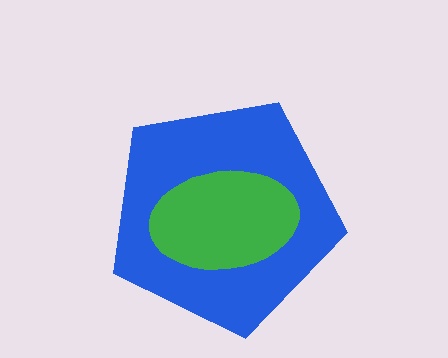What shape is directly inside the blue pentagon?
The green ellipse.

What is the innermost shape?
The green ellipse.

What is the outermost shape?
The blue pentagon.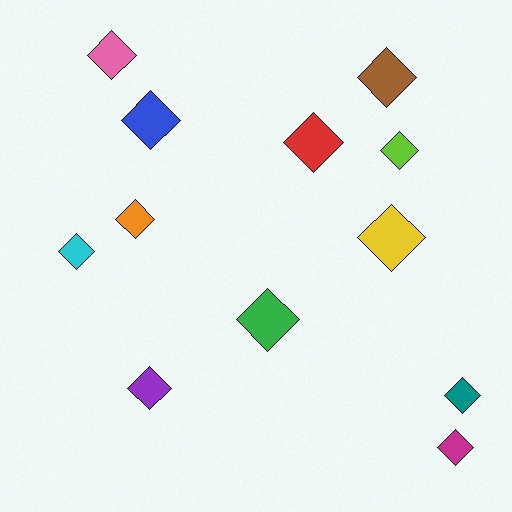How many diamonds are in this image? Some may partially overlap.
There are 12 diamonds.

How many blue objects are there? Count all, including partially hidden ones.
There is 1 blue object.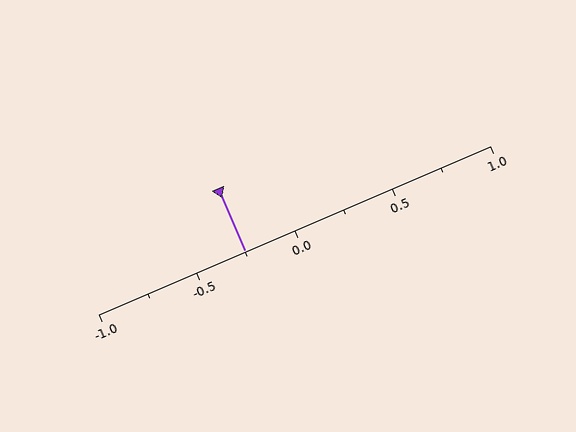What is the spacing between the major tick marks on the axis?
The major ticks are spaced 0.5 apart.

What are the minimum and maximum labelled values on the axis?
The axis runs from -1.0 to 1.0.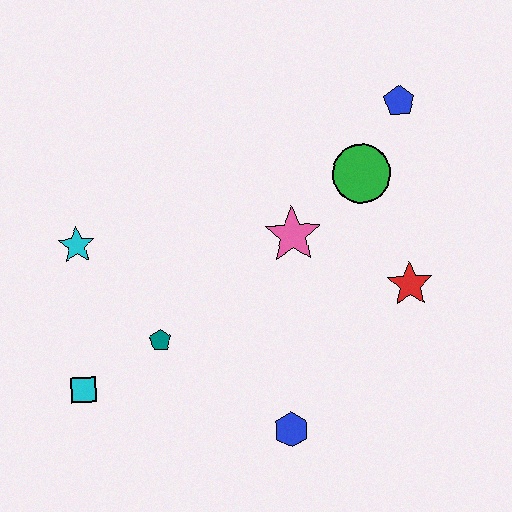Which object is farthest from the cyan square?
The blue pentagon is farthest from the cyan square.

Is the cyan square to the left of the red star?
Yes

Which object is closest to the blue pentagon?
The green circle is closest to the blue pentagon.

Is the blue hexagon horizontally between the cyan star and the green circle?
Yes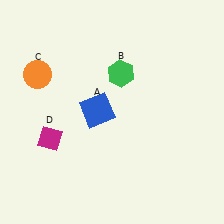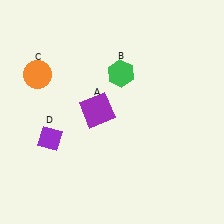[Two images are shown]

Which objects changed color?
A changed from blue to purple. D changed from magenta to purple.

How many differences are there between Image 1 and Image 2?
There are 2 differences between the two images.